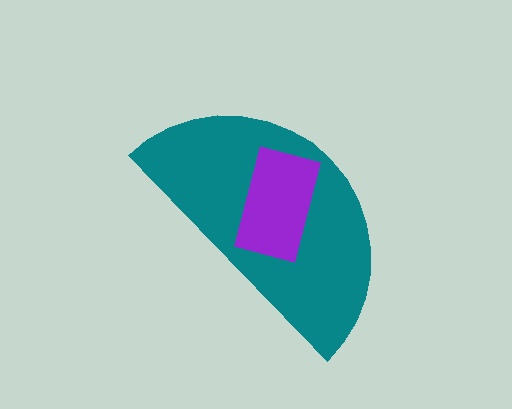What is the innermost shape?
The purple rectangle.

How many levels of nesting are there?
2.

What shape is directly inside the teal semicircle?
The purple rectangle.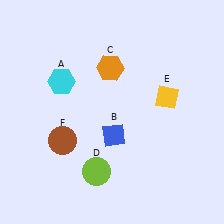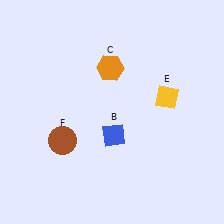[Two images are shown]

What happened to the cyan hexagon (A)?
The cyan hexagon (A) was removed in Image 2. It was in the top-left area of Image 1.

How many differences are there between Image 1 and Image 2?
There are 2 differences between the two images.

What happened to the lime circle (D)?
The lime circle (D) was removed in Image 2. It was in the bottom-left area of Image 1.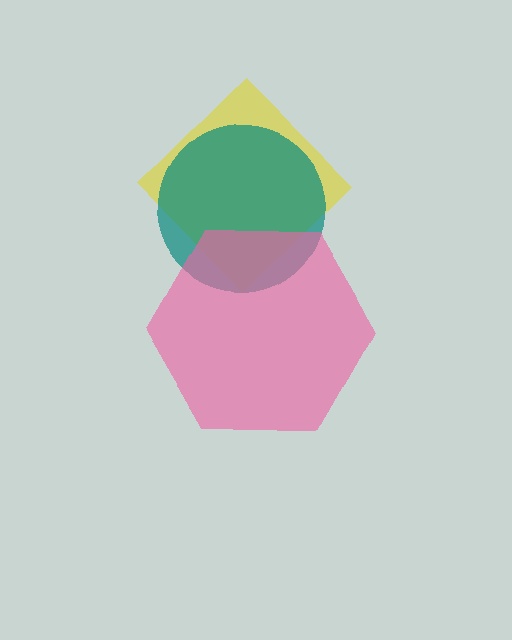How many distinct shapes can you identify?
There are 3 distinct shapes: a yellow diamond, a teal circle, a pink hexagon.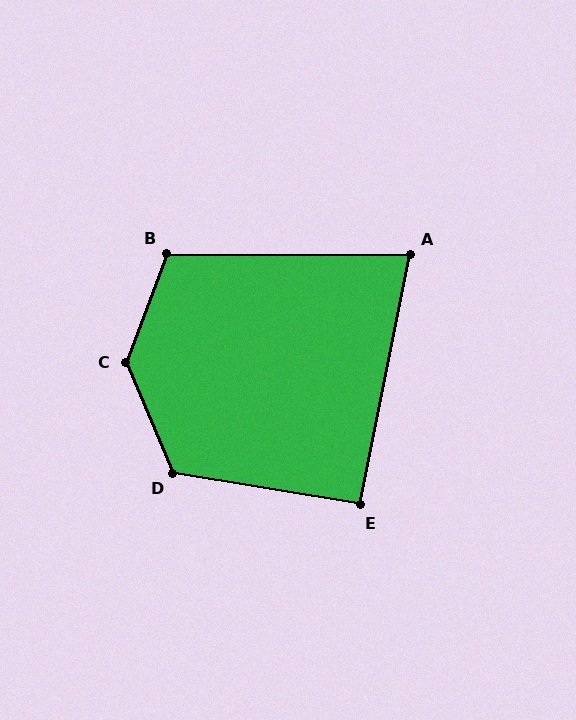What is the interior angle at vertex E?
Approximately 92 degrees (approximately right).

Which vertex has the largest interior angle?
C, at approximately 137 degrees.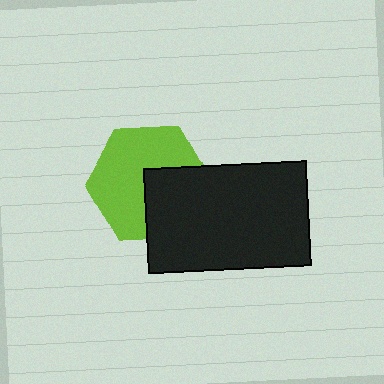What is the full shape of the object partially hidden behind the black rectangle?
The partially hidden object is a lime hexagon.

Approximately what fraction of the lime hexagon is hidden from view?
Roughly 38% of the lime hexagon is hidden behind the black rectangle.